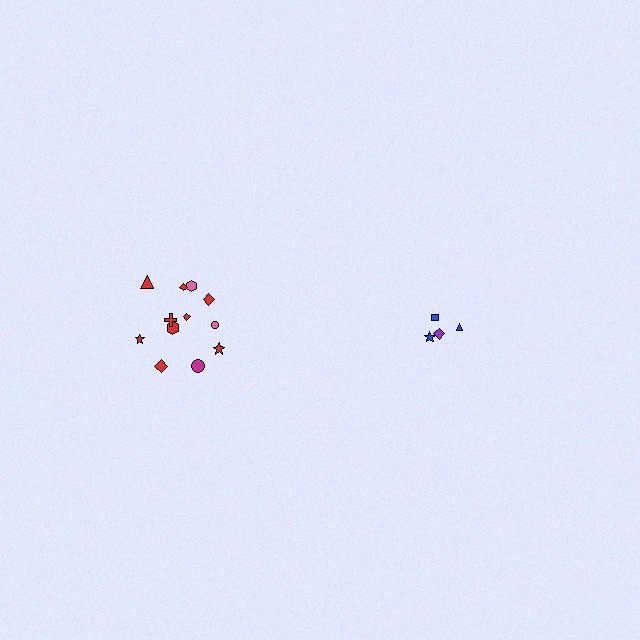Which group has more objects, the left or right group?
The left group.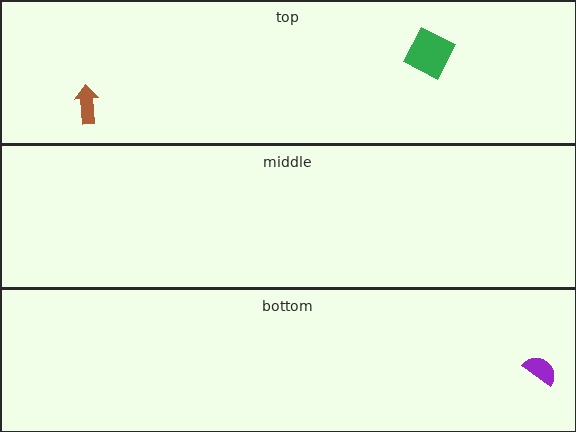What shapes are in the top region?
The brown arrow, the green square.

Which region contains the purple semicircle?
The bottom region.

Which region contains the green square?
The top region.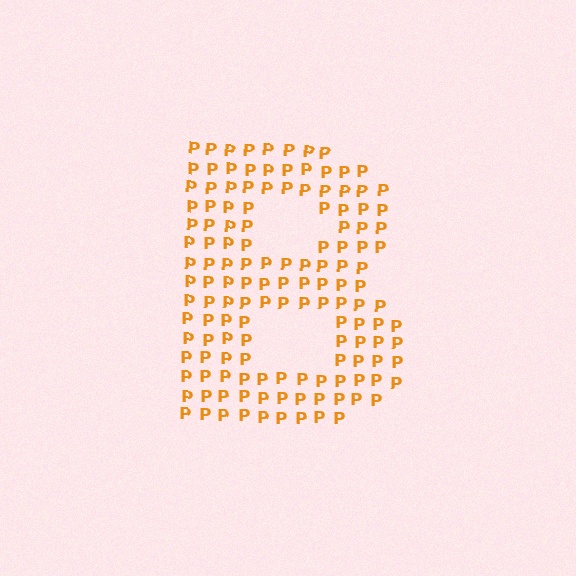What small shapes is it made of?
It is made of small letter P's.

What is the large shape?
The large shape is the letter B.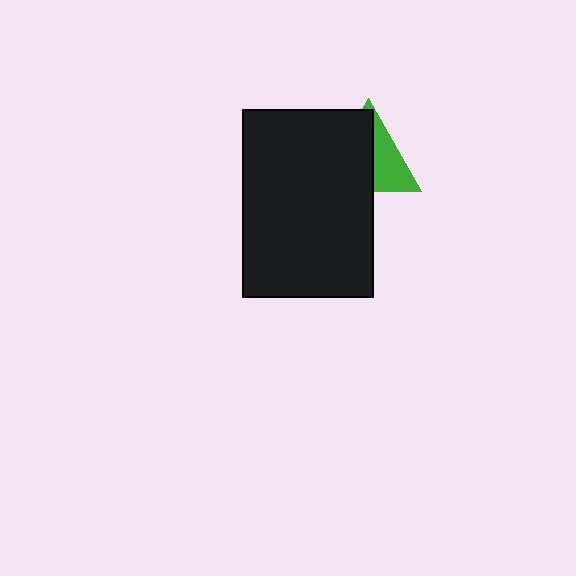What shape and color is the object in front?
The object in front is a black rectangle.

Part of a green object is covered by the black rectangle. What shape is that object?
It is a triangle.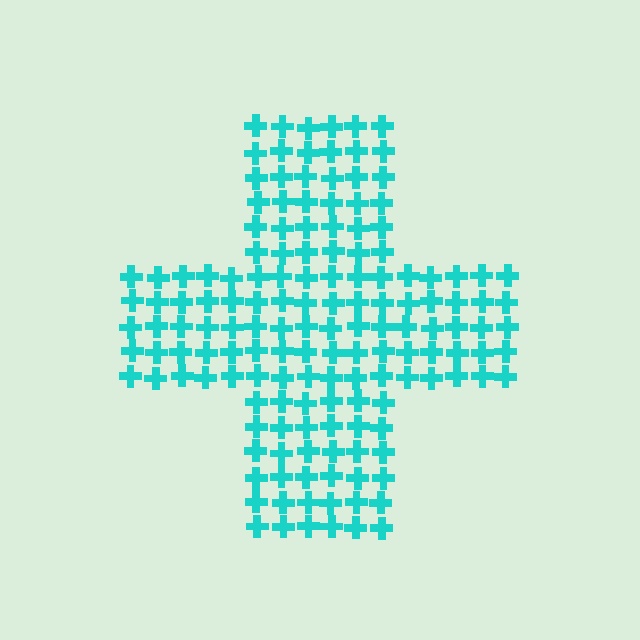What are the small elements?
The small elements are crosses.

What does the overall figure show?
The overall figure shows a cross.